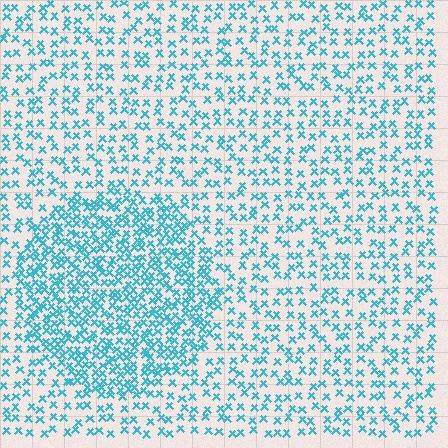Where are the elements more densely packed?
The elements are more densely packed inside the circle boundary.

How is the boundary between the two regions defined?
The boundary is defined by a change in element density (approximately 2.1x ratio). All elements are the same color, size, and shape.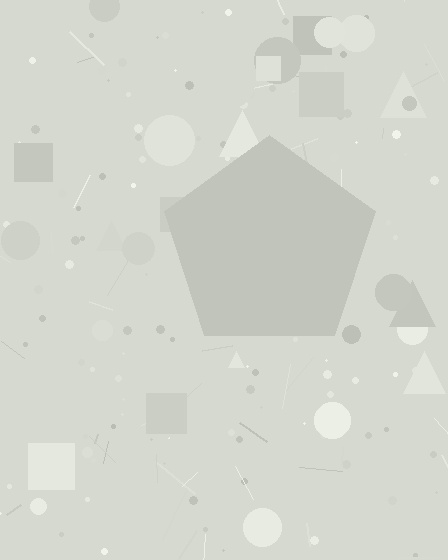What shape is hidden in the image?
A pentagon is hidden in the image.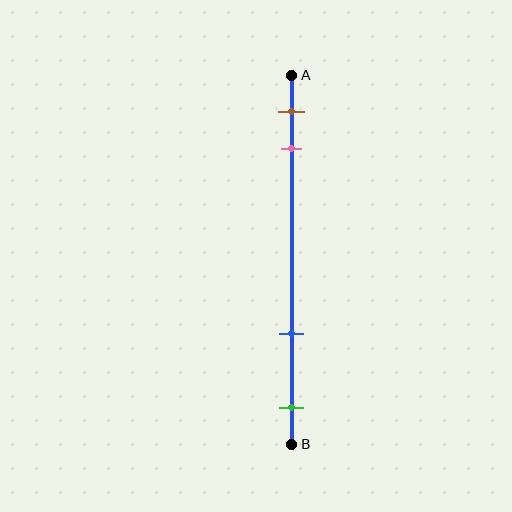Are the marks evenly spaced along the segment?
No, the marks are not evenly spaced.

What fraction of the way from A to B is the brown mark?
The brown mark is approximately 10% (0.1) of the way from A to B.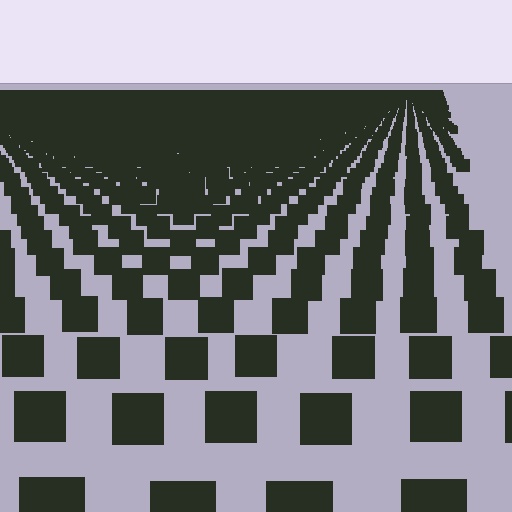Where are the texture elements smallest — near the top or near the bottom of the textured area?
Near the top.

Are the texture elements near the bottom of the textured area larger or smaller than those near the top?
Larger. Near the bottom, elements are closer to the viewer and appear at a bigger on-screen size.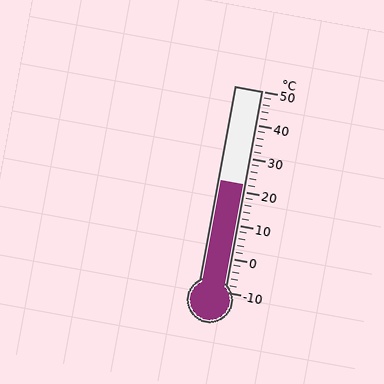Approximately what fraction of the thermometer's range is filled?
The thermometer is filled to approximately 55% of its range.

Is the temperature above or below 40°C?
The temperature is below 40°C.